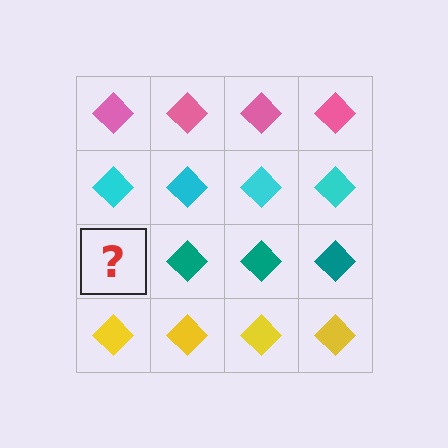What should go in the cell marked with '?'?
The missing cell should contain a teal diamond.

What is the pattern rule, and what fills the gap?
The rule is that each row has a consistent color. The gap should be filled with a teal diamond.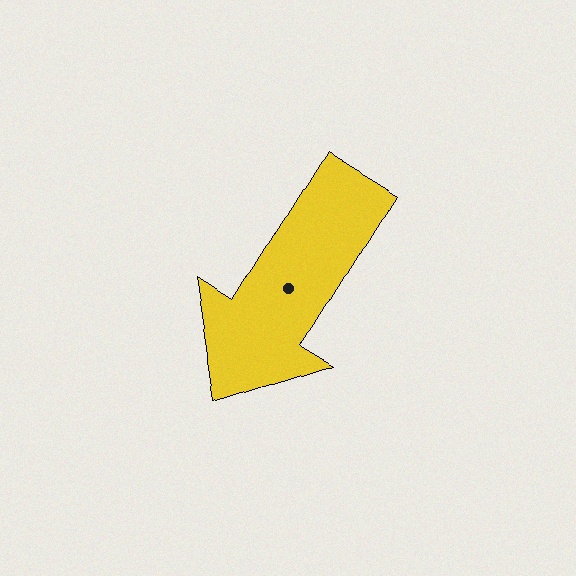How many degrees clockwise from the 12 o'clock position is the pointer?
Approximately 212 degrees.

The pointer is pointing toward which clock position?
Roughly 7 o'clock.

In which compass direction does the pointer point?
Southwest.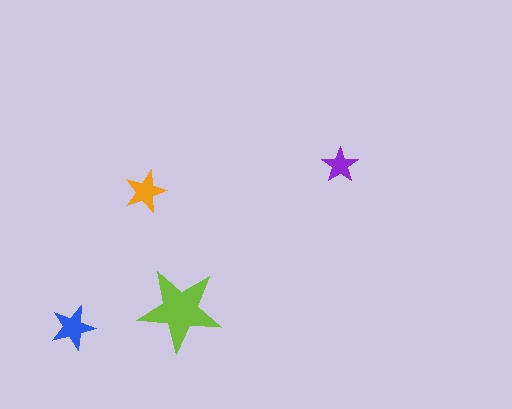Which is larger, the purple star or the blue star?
The blue one.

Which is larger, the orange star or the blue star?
The blue one.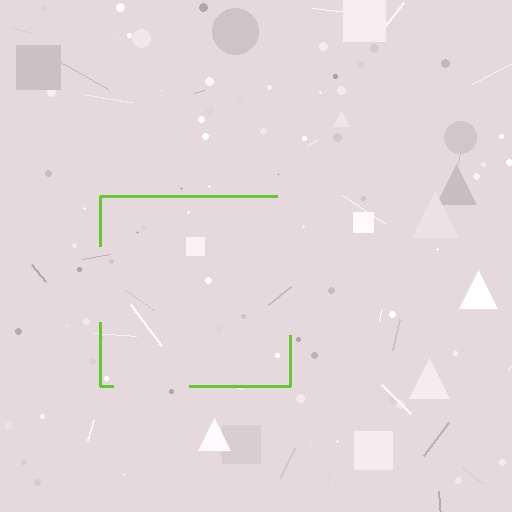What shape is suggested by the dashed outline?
The dashed outline suggests a square.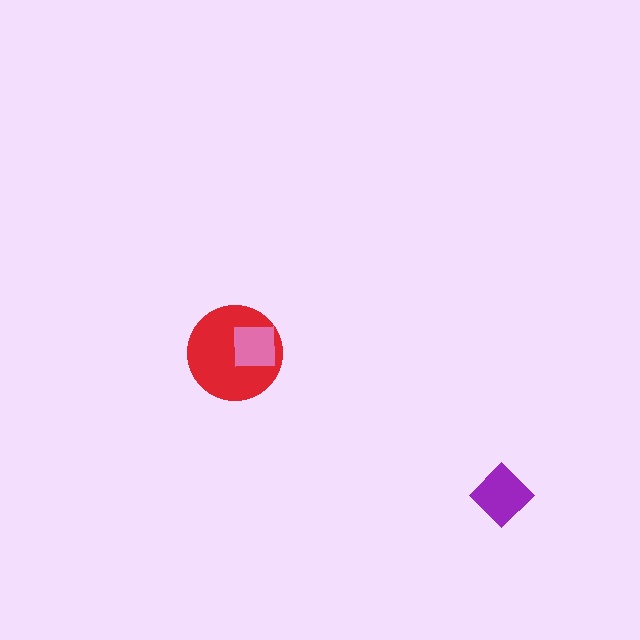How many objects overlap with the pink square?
1 object overlaps with the pink square.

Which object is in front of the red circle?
The pink square is in front of the red circle.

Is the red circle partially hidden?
Yes, it is partially covered by another shape.